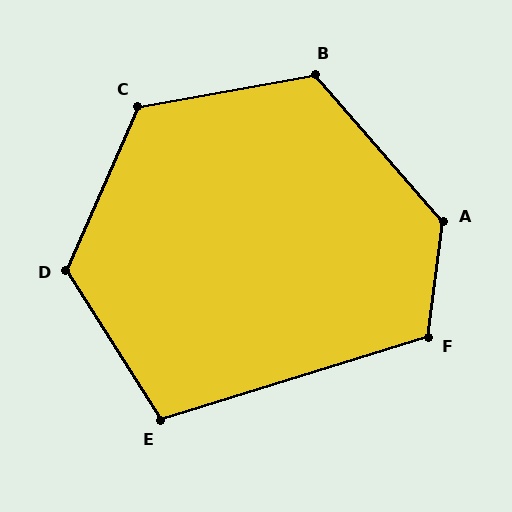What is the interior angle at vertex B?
Approximately 121 degrees (obtuse).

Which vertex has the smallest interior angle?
E, at approximately 105 degrees.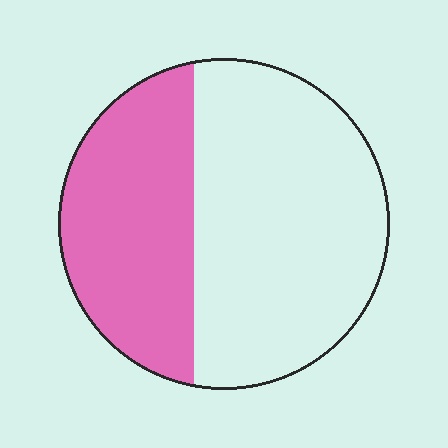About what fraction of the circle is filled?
About three eighths (3/8).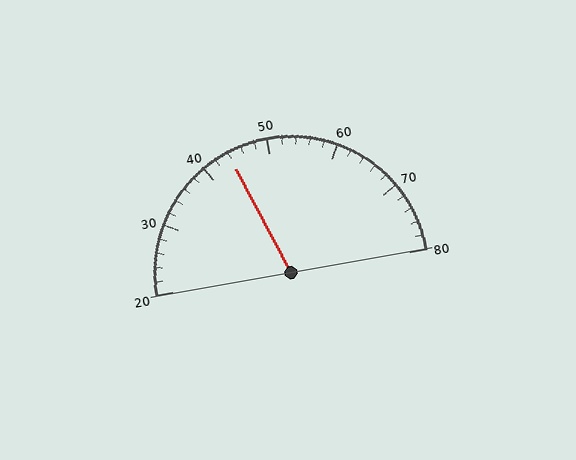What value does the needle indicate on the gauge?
The needle indicates approximately 44.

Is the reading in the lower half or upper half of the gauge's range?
The reading is in the lower half of the range (20 to 80).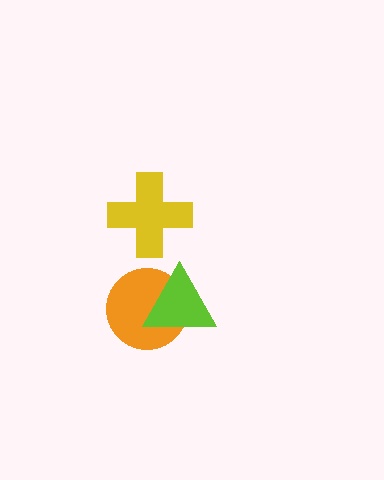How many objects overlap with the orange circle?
1 object overlaps with the orange circle.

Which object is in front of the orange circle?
The lime triangle is in front of the orange circle.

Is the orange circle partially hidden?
Yes, it is partially covered by another shape.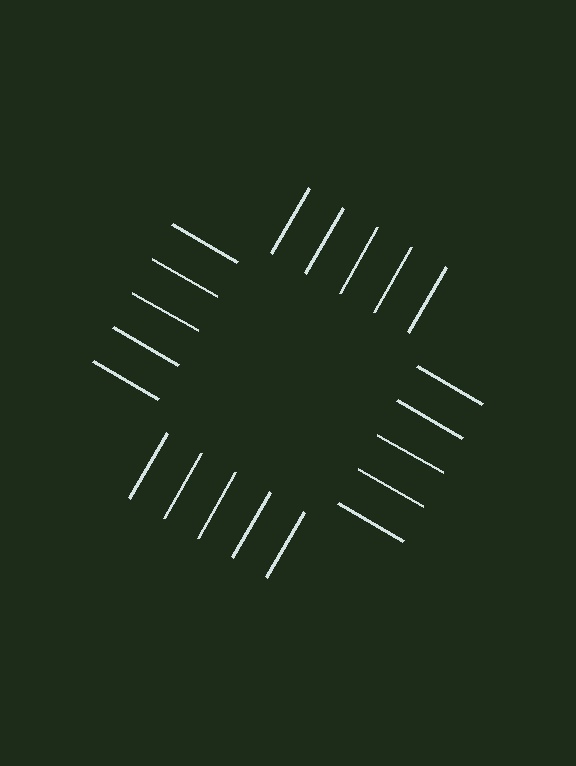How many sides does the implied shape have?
4 sides — the line-ends trace a square.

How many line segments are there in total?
20 — 5 along each of the 4 edges.